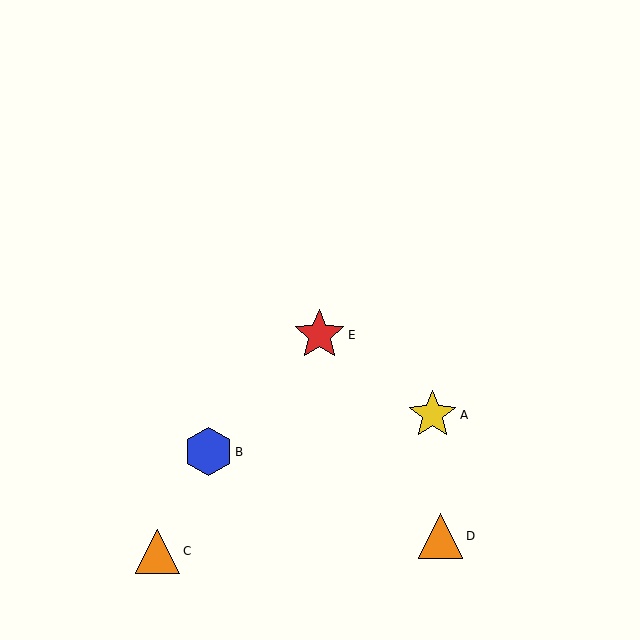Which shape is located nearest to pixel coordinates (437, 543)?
The orange triangle (labeled D) at (441, 536) is nearest to that location.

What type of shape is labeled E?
Shape E is a red star.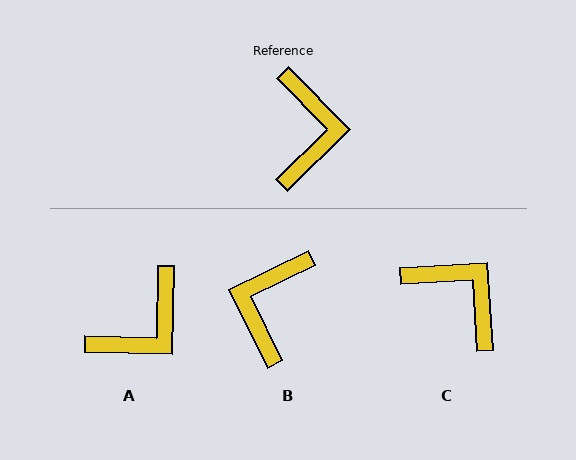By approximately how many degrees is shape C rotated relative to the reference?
Approximately 49 degrees counter-clockwise.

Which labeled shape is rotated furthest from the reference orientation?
B, about 161 degrees away.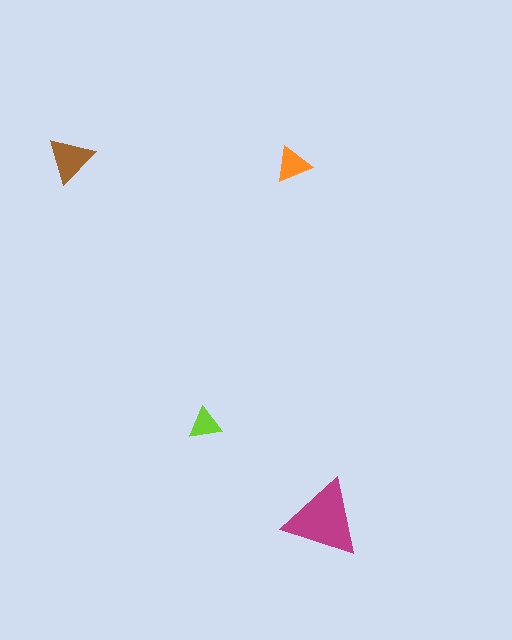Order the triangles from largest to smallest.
the magenta one, the brown one, the orange one, the lime one.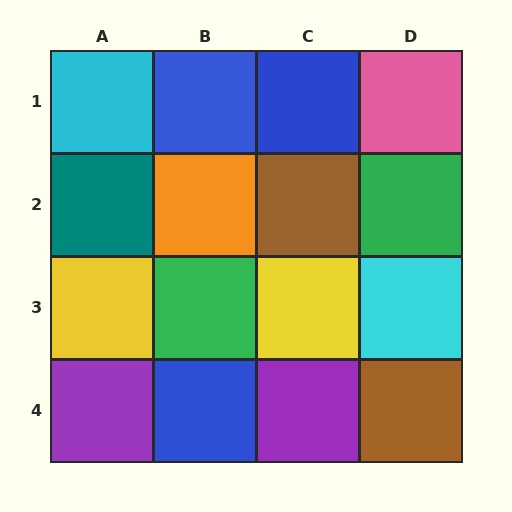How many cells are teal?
1 cell is teal.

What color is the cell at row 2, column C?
Brown.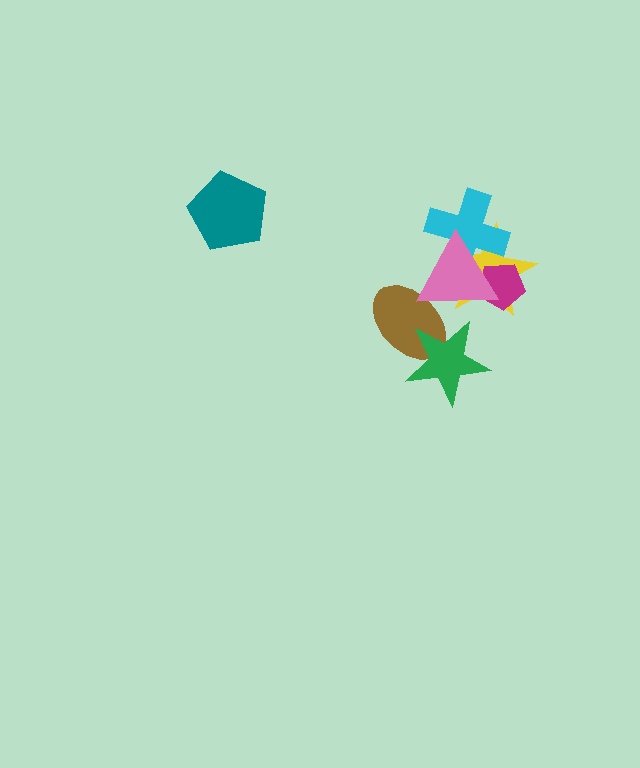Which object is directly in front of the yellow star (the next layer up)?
The magenta pentagon is directly in front of the yellow star.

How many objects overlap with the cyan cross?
2 objects overlap with the cyan cross.